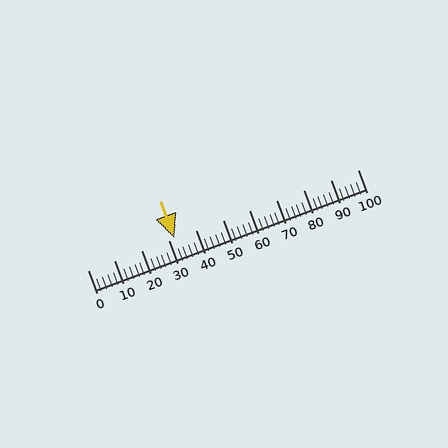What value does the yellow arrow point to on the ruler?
The yellow arrow points to approximately 32.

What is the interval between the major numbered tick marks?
The major tick marks are spaced 10 units apart.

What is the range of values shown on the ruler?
The ruler shows values from 0 to 100.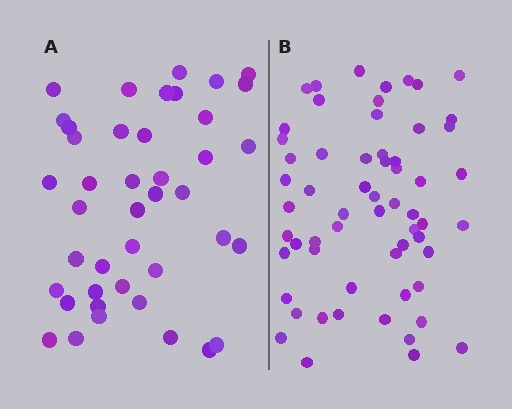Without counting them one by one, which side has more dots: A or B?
Region B (the right region) has more dots.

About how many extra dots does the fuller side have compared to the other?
Region B has approximately 20 more dots than region A.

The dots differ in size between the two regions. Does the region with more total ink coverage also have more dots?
No. Region A has more total ink coverage because its dots are larger, but region B actually contains more individual dots. Total area can be misleading — the number of items is what matters here.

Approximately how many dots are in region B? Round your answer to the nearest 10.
About 60 dots.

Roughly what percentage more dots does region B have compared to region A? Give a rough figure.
About 45% more.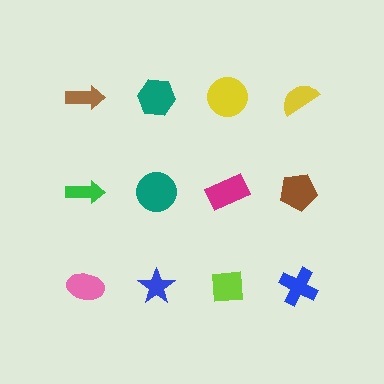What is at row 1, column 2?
A teal hexagon.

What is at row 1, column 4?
A yellow semicircle.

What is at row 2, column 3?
A magenta rectangle.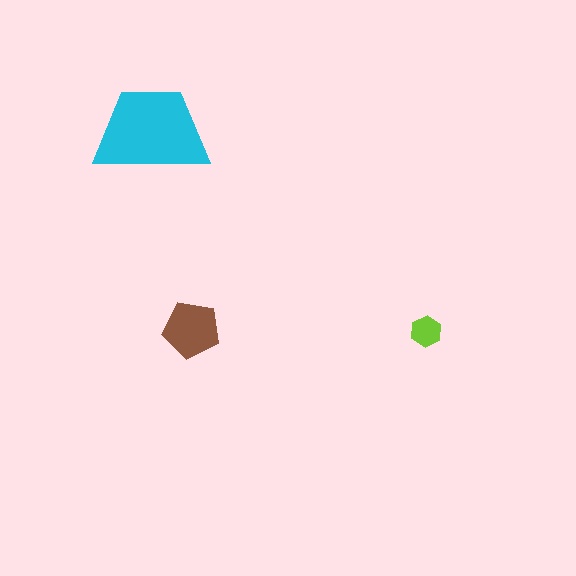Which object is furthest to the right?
The lime hexagon is rightmost.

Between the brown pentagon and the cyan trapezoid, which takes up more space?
The cyan trapezoid.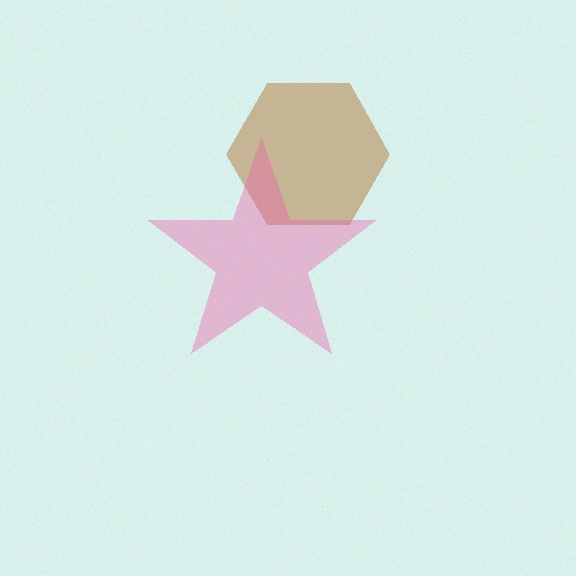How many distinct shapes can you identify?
There are 2 distinct shapes: a brown hexagon, a pink star.